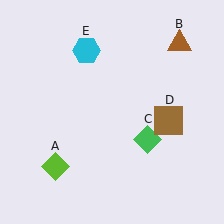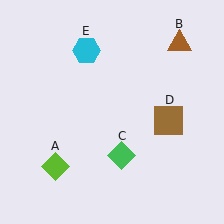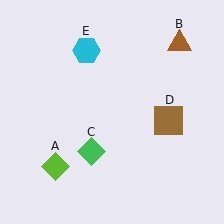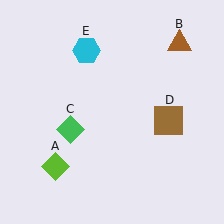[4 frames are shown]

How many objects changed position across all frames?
1 object changed position: green diamond (object C).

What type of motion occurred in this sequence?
The green diamond (object C) rotated clockwise around the center of the scene.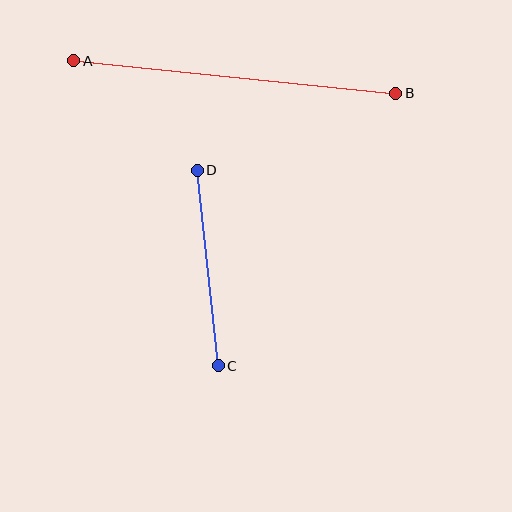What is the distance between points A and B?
The distance is approximately 324 pixels.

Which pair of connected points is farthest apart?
Points A and B are farthest apart.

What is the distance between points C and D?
The distance is approximately 197 pixels.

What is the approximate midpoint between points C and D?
The midpoint is at approximately (208, 268) pixels.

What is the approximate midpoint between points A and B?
The midpoint is at approximately (235, 77) pixels.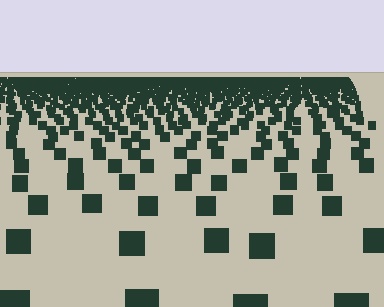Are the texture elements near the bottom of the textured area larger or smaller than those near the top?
Larger. Near the bottom, elements are closer to the viewer and appear at a bigger on-screen size.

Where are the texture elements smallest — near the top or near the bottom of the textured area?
Near the top.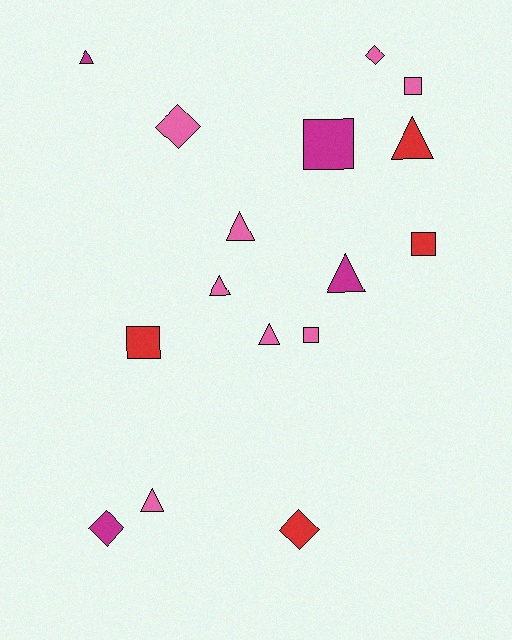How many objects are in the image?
There are 16 objects.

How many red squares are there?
There are 2 red squares.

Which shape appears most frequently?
Triangle, with 7 objects.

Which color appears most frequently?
Pink, with 8 objects.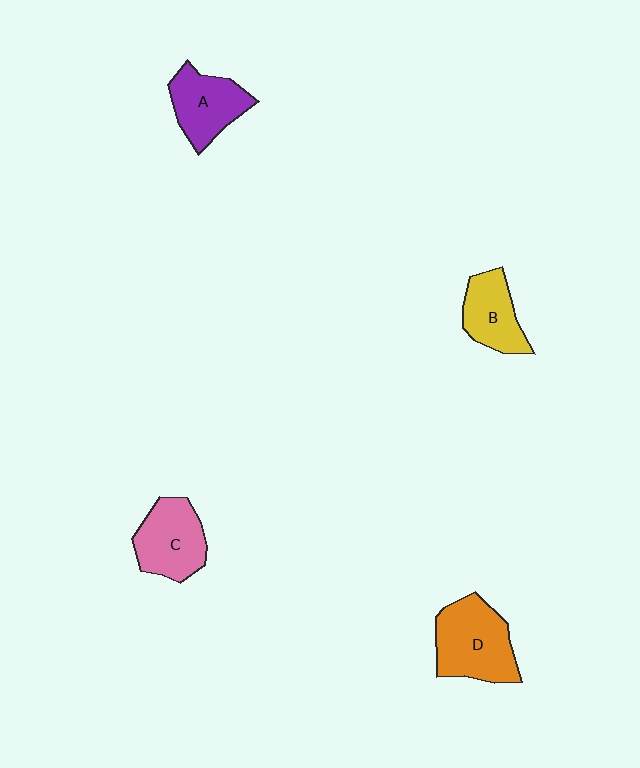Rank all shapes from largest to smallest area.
From largest to smallest: D (orange), C (pink), A (purple), B (yellow).